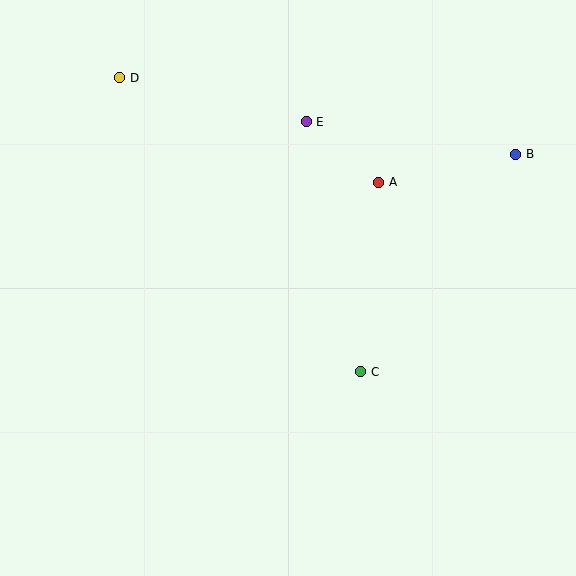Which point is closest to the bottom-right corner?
Point C is closest to the bottom-right corner.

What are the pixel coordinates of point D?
Point D is at (120, 78).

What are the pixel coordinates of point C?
Point C is at (361, 372).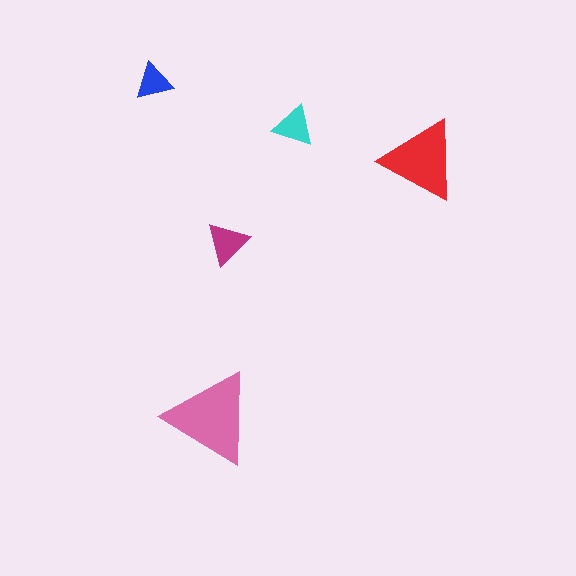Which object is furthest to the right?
The red triangle is rightmost.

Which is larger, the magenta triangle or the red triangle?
The red one.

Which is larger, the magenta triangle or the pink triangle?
The pink one.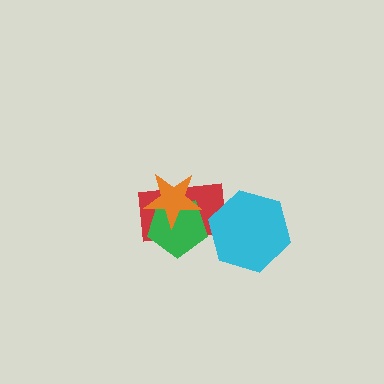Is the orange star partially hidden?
No, no other shape covers it.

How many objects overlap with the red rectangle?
3 objects overlap with the red rectangle.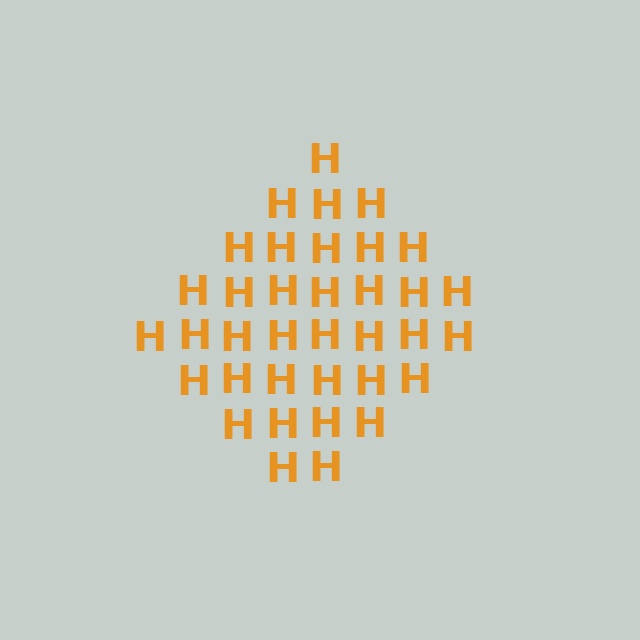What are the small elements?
The small elements are letter H's.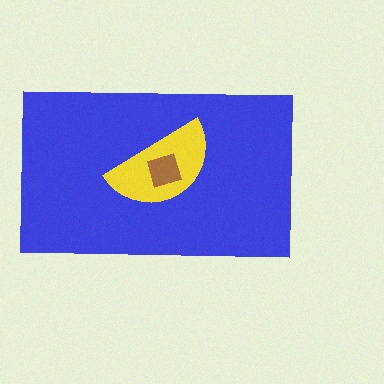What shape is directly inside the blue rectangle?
The yellow semicircle.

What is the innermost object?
The brown square.